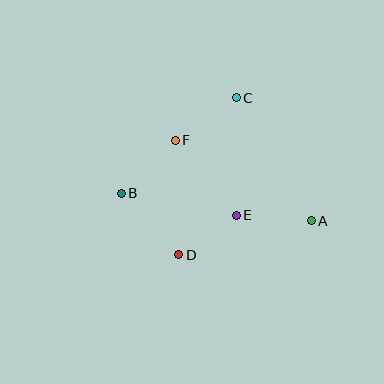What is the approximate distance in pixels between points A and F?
The distance between A and F is approximately 158 pixels.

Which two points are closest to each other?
Points D and E are closest to each other.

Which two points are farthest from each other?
Points A and B are farthest from each other.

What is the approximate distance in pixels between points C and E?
The distance between C and E is approximately 117 pixels.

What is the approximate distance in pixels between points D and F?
The distance between D and F is approximately 115 pixels.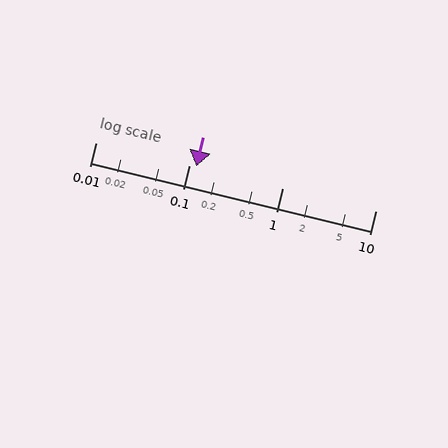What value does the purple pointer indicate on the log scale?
The pointer indicates approximately 0.12.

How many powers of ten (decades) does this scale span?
The scale spans 3 decades, from 0.01 to 10.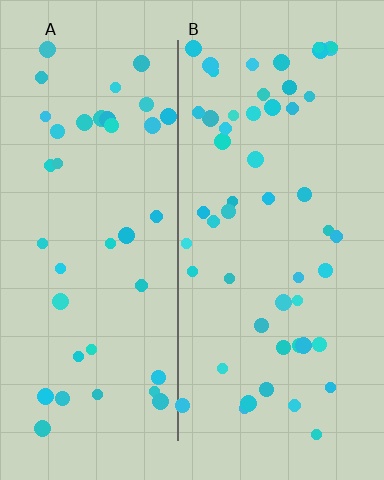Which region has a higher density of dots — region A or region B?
B (the right).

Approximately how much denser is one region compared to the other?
Approximately 1.3× — region B over region A.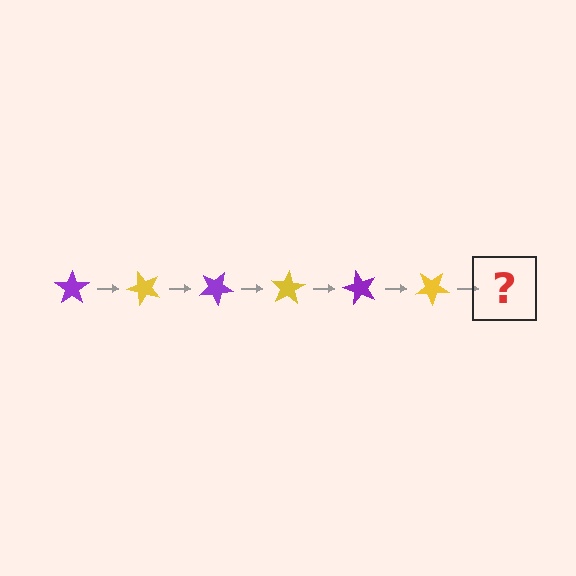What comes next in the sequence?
The next element should be a purple star, rotated 300 degrees from the start.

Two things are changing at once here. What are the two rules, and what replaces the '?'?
The two rules are that it rotates 50 degrees each step and the color cycles through purple and yellow. The '?' should be a purple star, rotated 300 degrees from the start.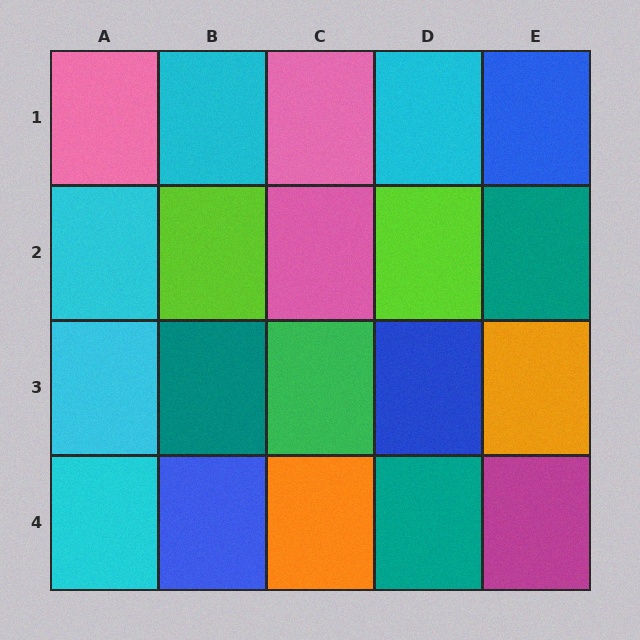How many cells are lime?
2 cells are lime.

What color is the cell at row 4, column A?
Cyan.